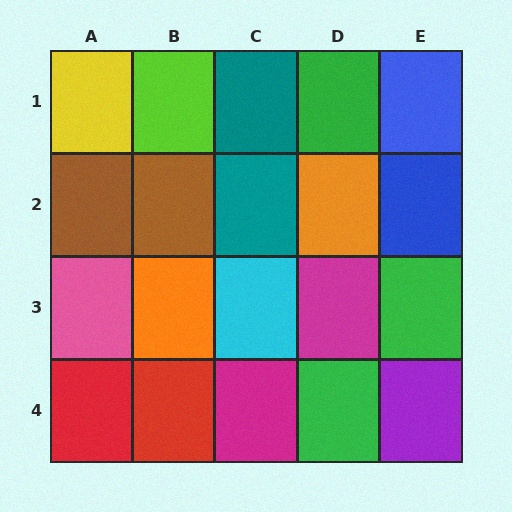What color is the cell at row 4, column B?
Red.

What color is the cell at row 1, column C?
Teal.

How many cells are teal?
2 cells are teal.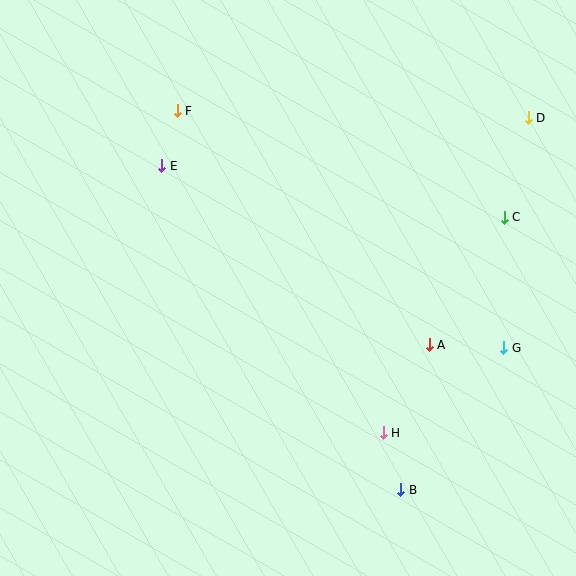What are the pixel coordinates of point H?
Point H is at (383, 433).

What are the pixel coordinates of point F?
Point F is at (177, 111).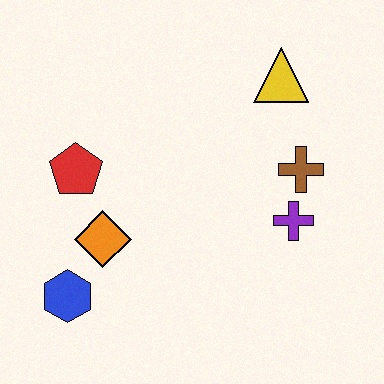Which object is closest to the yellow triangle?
The brown cross is closest to the yellow triangle.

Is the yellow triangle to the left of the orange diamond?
No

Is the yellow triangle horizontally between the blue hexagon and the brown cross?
Yes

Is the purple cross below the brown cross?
Yes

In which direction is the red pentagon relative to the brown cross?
The red pentagon is to the left of the brown cross.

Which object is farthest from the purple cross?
The blue hexagon is farthest from the purple cross.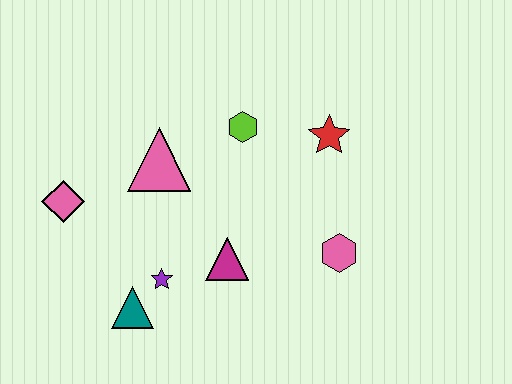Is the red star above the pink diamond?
Yes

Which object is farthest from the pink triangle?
The pink hexagon is farthest from the pink triangle.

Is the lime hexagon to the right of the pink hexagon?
No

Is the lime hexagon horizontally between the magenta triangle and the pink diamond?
No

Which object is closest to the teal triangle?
The purple star is closest to the teal triangle.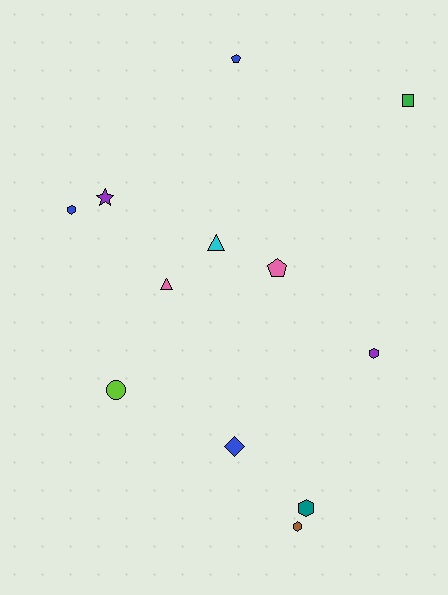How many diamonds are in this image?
There is 1 diamond.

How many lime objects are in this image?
There is 1 lime object.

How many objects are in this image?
There are 12 objects.